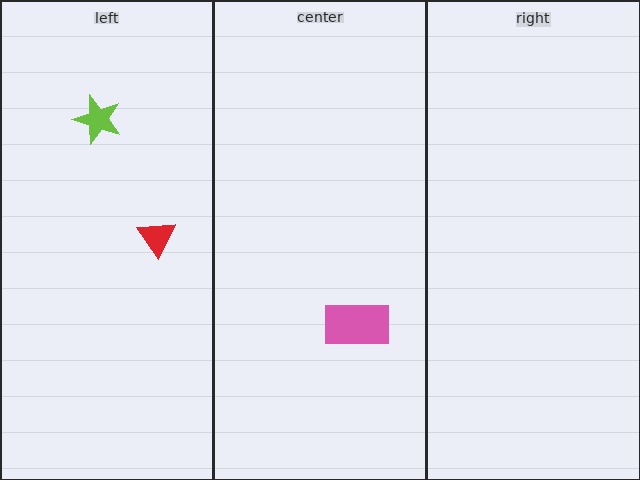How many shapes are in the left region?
2.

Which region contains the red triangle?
The left region.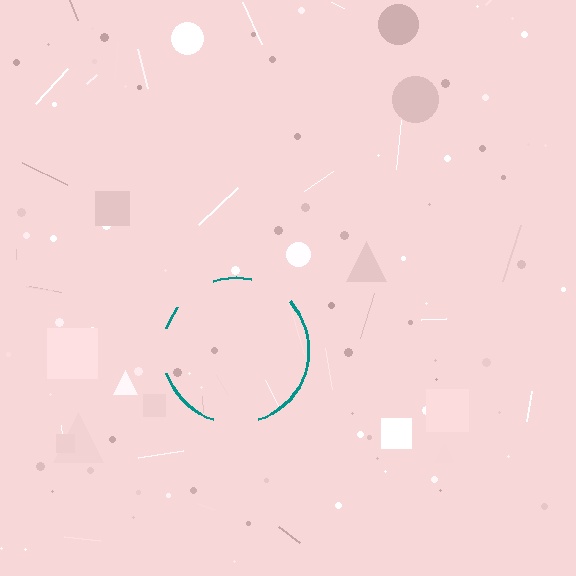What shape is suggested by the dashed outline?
The dashed outline suggests a circle.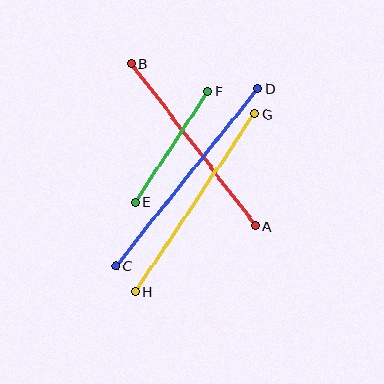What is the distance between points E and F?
The distance is approximately 133 pixels.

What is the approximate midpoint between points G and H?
The midpoint is at approximately (195, 203) pixels.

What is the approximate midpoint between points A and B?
The midpoint is at approximately (193, 145) pixels.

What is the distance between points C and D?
The distance is approximately 227 pixels.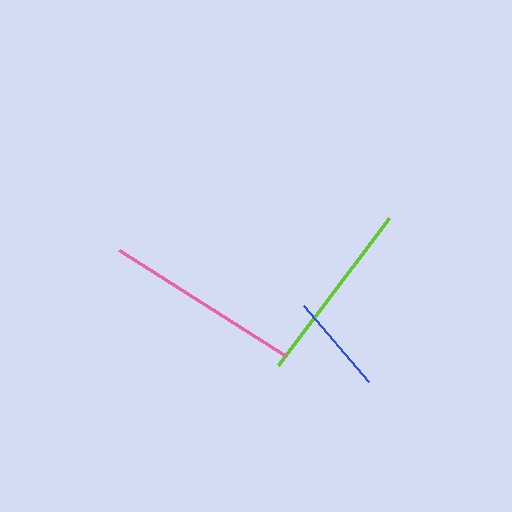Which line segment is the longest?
The pink line is the longest at approximately 198 pixels.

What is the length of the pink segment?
The pink segment is approximately 198 pixels long.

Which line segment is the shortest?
The blue line is the shortest at approximately 100 pixels.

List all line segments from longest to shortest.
From longest to shortest: pink, lime, blue.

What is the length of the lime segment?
The lime segment is approximately 184 pixels long.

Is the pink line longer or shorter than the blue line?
The pink line is longer than the blue line.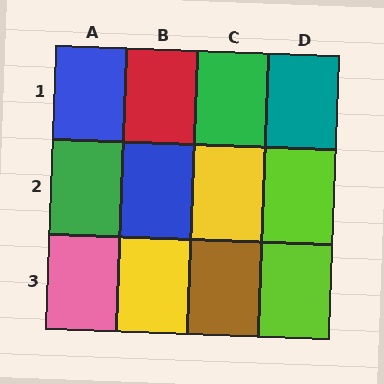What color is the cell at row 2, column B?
Blue.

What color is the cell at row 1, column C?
Green.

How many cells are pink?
1 cell is pink.